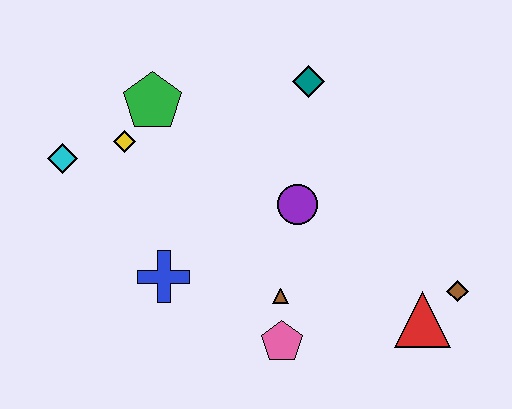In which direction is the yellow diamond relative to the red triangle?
The yellow diamond is to the left of the red triangle.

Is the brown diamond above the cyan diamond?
No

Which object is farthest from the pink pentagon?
The cyan diamond is farthest from the pink pentagon.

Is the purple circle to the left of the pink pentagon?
No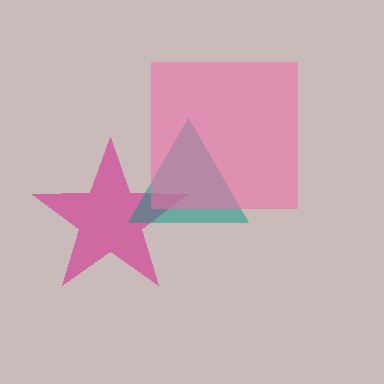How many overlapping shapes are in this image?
There are 3 overlapping shapes in the image.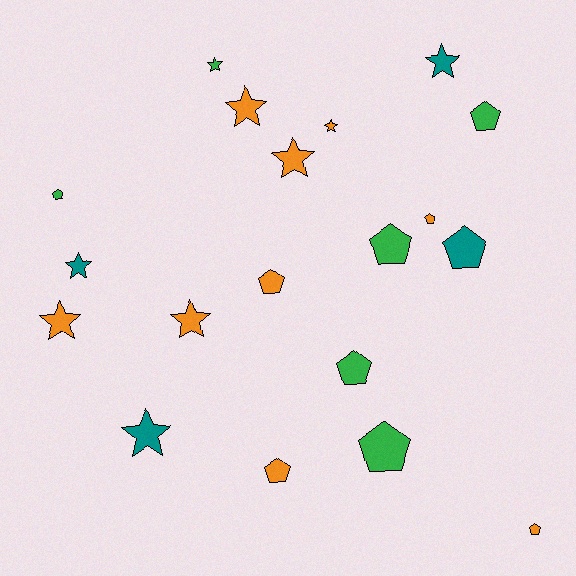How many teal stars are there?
There are 3 teal stars.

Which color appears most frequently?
Orange, with 9 objects.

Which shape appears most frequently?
Pentagon, with 10 objects.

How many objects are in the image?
There are 19 objects.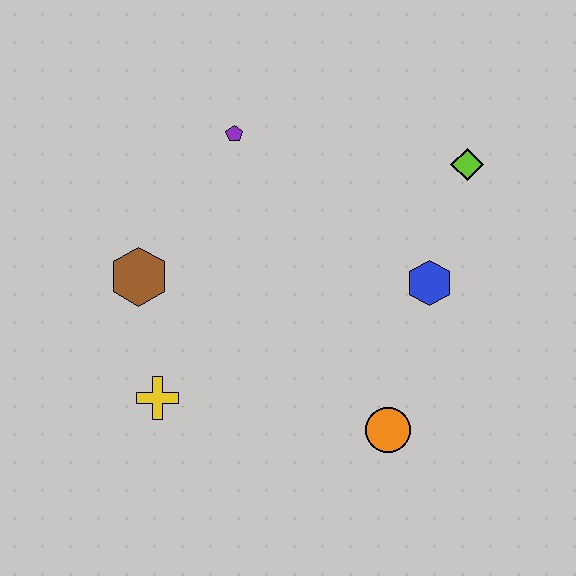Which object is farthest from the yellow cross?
The lime diamond is farthest from the yellow cross.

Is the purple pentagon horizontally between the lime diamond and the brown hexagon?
Yes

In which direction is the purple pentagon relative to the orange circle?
The purple pentagon is above the orange circle.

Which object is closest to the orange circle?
The blue hexagon is closest to the orange circle.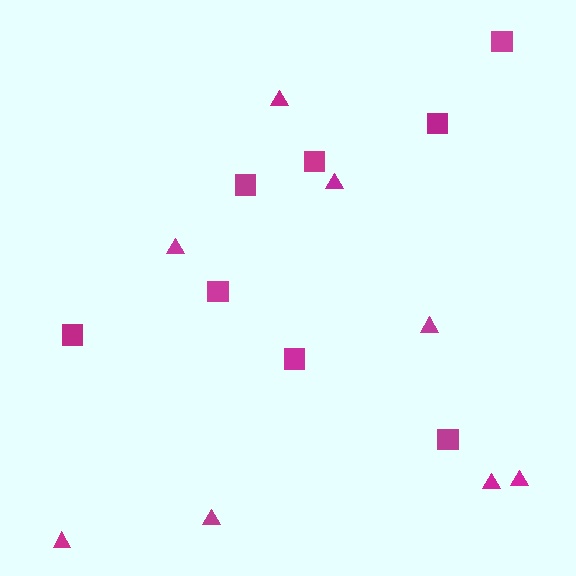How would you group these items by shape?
There are 2 groups: one group of triangles (8) and one group of squares (8).